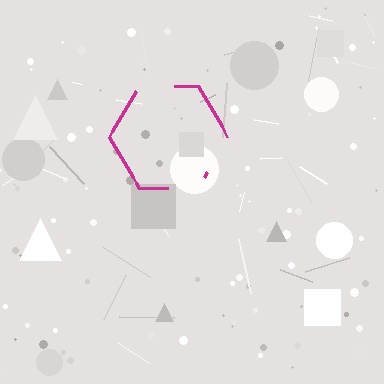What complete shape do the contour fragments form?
The contour fragments form a hexagon.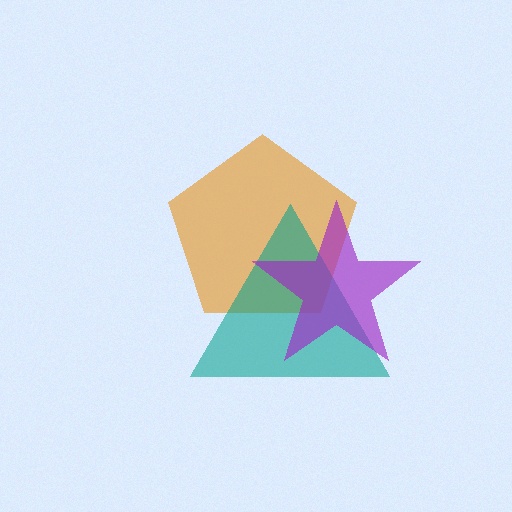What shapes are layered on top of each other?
The layered shapes are: an orange pentagon, a teal triangle, a purple star.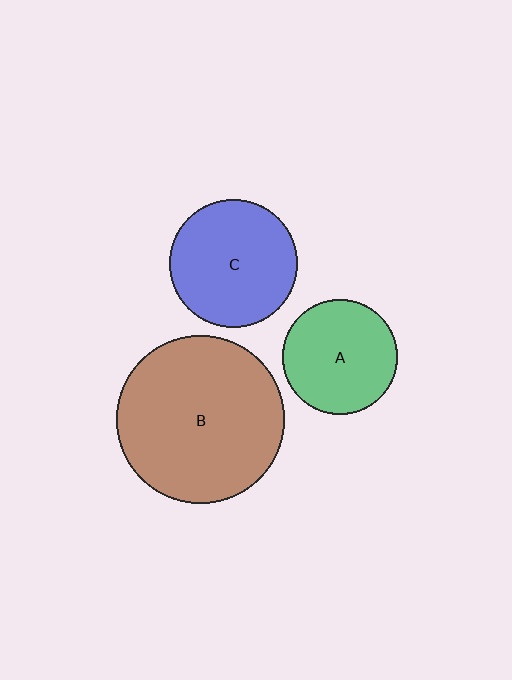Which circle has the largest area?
Circle B (brown).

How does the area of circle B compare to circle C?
Approximately 1.7 times.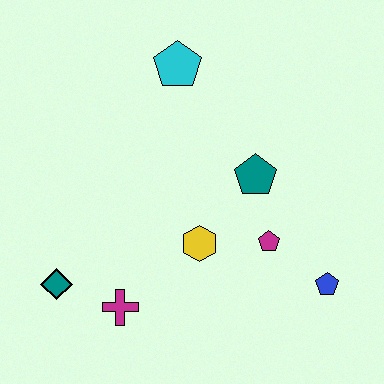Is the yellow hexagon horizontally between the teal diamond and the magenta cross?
No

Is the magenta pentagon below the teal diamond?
No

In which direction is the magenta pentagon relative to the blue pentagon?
The magenta pentagon is to the left of the blue pentagon.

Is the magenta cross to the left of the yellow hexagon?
Yes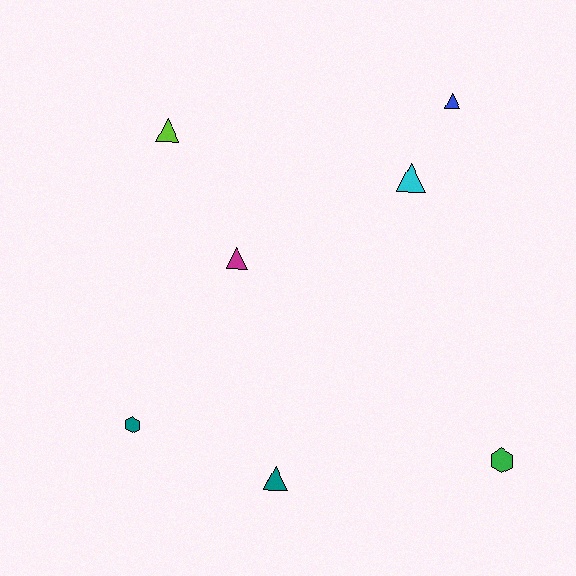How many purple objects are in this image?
There are no purple objects.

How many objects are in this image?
There are 7 objects.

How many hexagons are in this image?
There are 2 hexagons.